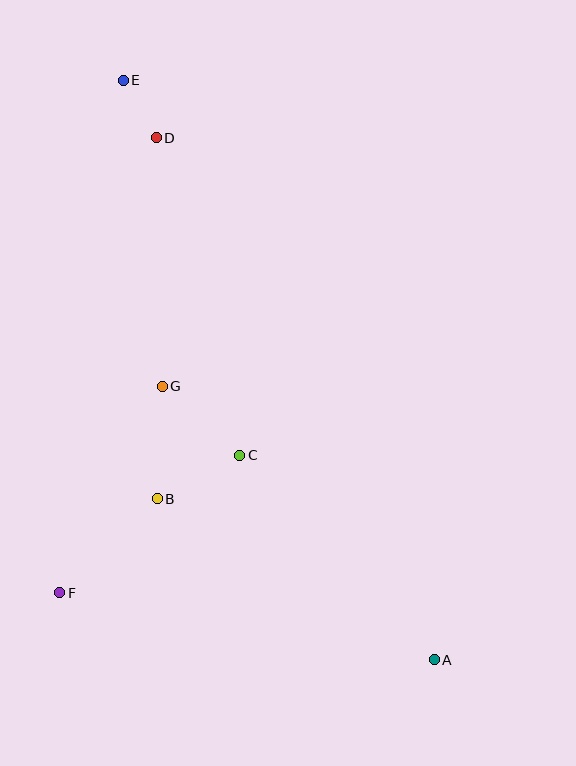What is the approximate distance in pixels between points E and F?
The distance between E and F is approximately 516 pixels.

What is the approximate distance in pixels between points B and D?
The distance between B and D is approximately 361 pixels.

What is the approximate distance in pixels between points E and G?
The distance between E and G is approximately 308 pixels.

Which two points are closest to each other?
Points D and E are closest to each other.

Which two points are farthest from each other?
Points A and E are farthest from each other.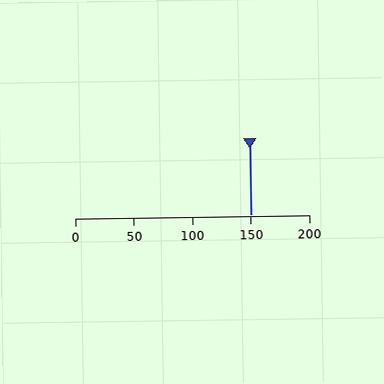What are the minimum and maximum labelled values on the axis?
The axis runs from 0 to 200.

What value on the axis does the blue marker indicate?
The marker indicates approximately 150.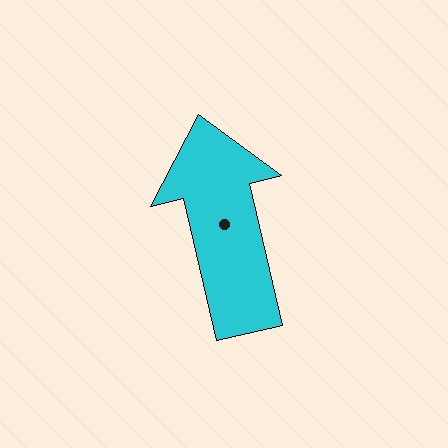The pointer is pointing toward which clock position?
Roughly 12 o'clock.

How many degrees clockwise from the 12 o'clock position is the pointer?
Approximately 347 degrees.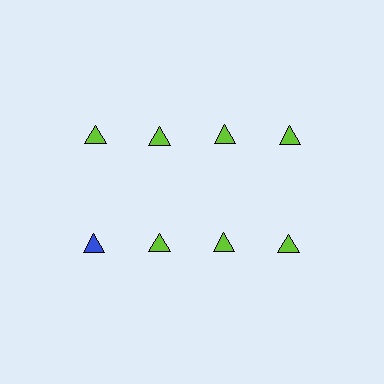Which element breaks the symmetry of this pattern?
The blue triangle in the second row, leftmost column breaks the symmetry. All other shapes are lime triangles.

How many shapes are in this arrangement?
There are 8 shapes arranged in a grid pattern.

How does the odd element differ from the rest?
It has a different color: blue instead of lime.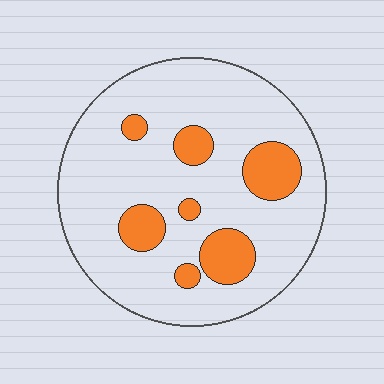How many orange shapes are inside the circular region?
7.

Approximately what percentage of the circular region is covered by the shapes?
Approximately 20%.